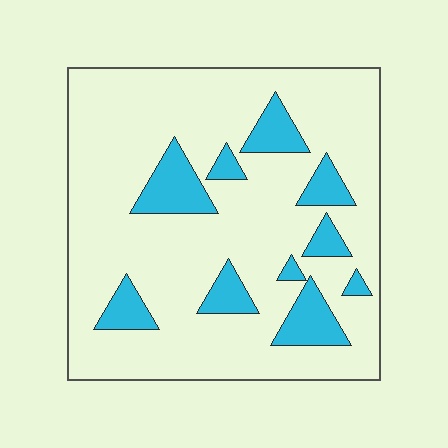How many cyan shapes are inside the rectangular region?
10.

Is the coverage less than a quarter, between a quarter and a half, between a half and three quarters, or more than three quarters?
Less than a quarter.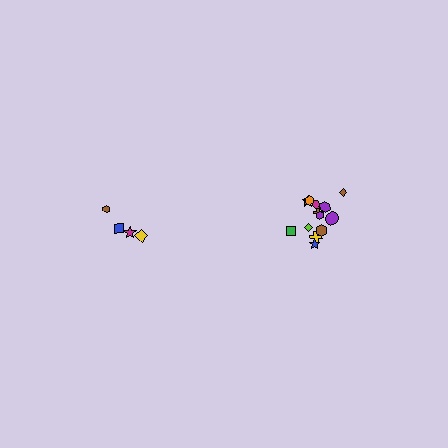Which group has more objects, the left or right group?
The right group.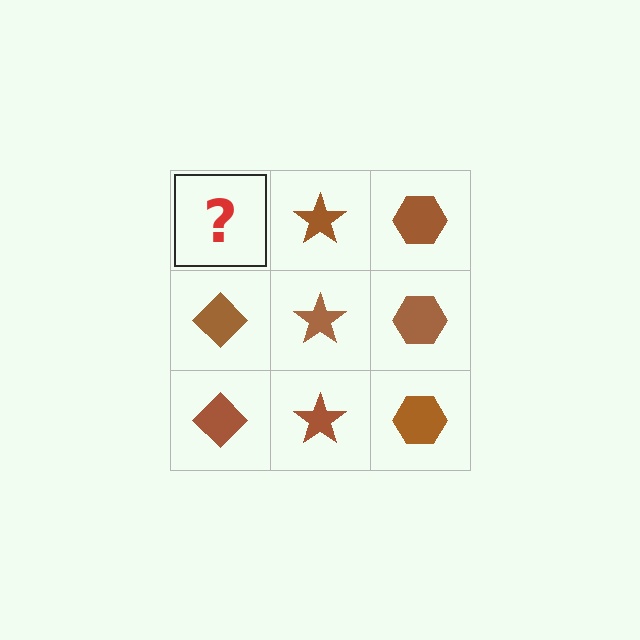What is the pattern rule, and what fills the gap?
The rule is that each column has a consistent shape. The gap should be filled with a brown diamond.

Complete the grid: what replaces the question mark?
The question mark should be replaced with a brown diamond.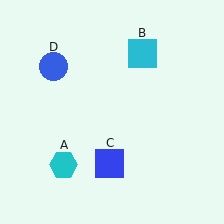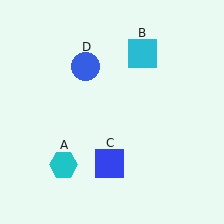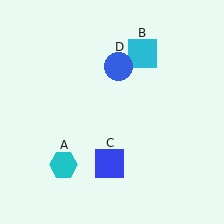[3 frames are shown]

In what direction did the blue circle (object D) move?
The blue circle (object D) moved right.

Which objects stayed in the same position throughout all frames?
Cyan hexagon (object A) and cyan square (object B) and blue square (object C) remained stationary.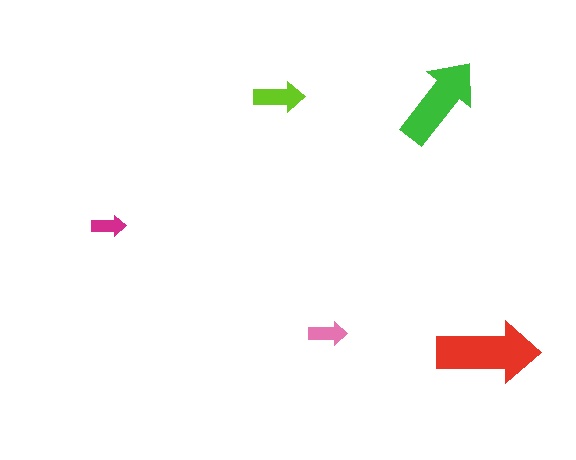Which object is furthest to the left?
The magenta arrow is leftmost.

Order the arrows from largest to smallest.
the red one, the green one, the lime one, the pink one, the magenta one.